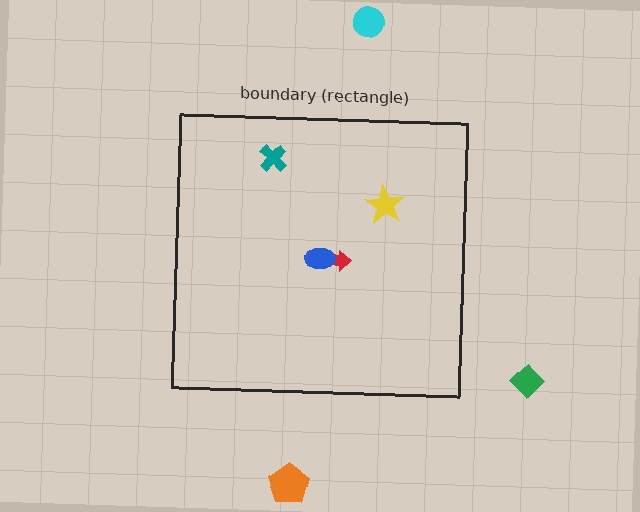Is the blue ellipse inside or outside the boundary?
Inside.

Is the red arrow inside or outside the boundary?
Inside.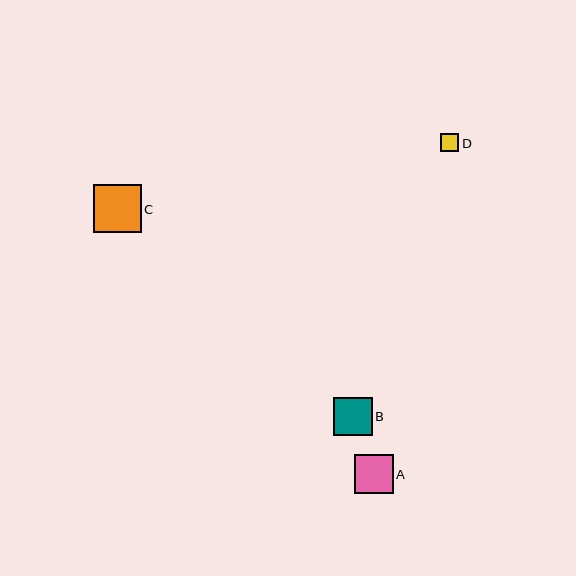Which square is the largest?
Square C is the largest with a size of approximately 48 pixels.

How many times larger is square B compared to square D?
Square B is approximately 2.1 times the size of square D.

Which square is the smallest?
Square D is the smallest with a size of approximately 18 pixels.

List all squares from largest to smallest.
From largest to smallest: C, B, A, D.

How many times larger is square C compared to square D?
Square C is approximately 2.6 times the size of square D.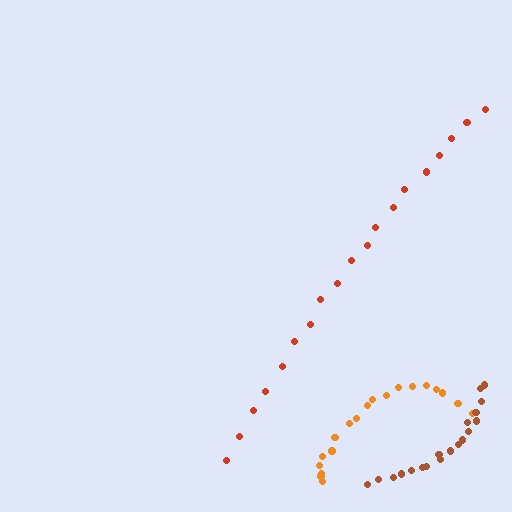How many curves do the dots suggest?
There are 3 distinct paths.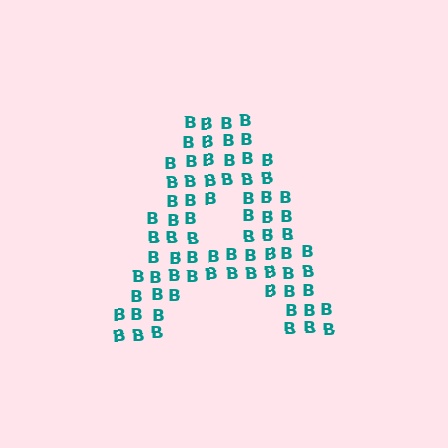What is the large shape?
The large shape is the letter A.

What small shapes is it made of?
It is made of small letter B's.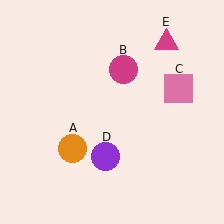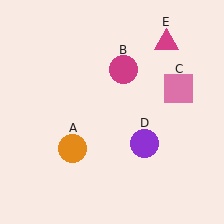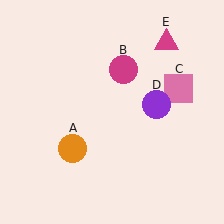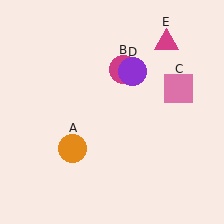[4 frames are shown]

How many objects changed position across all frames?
1 object changed position: purple circle (object D).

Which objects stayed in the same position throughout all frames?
Orange circle (object A) and magenta circle (object B) and pink square (object C) and magenta triangle (object E) remained stationary.